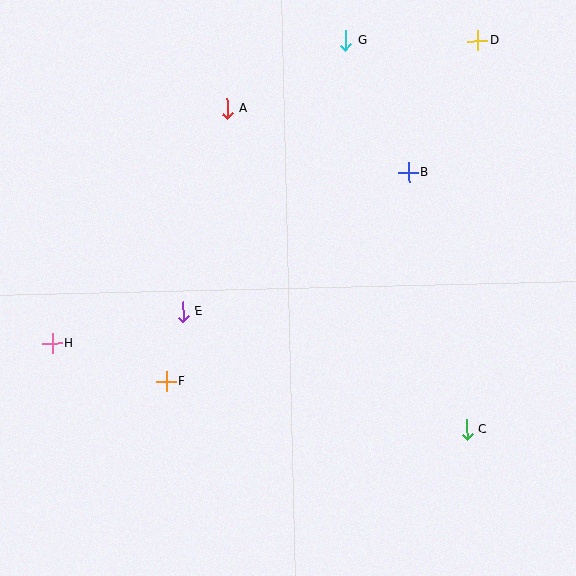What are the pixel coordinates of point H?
Point H is at (53, 343).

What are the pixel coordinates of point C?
Point C is at (467, 429).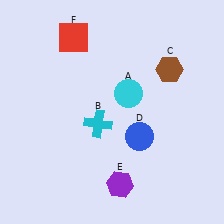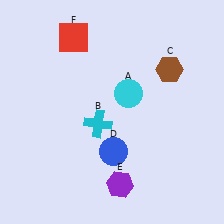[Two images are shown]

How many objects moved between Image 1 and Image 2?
1 object moved between the two images.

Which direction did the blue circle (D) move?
The blue circle (D) moved left.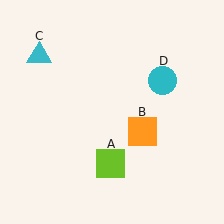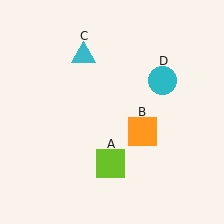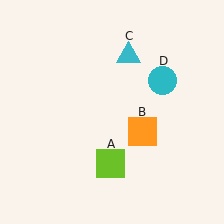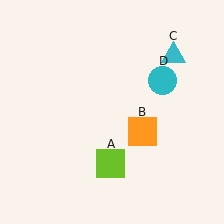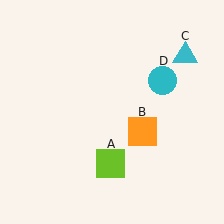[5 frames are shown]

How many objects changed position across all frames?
1 object changed position: cyan triangle (object C).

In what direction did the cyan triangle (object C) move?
The cyan triangle (object C) moved right.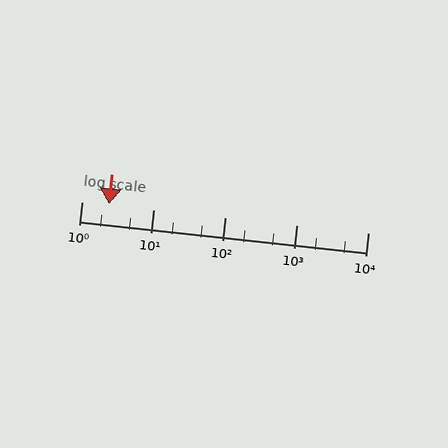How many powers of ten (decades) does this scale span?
The scale spans 4 decades, from 1 to 10000.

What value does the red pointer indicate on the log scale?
The pointer indicates approximately 2.4.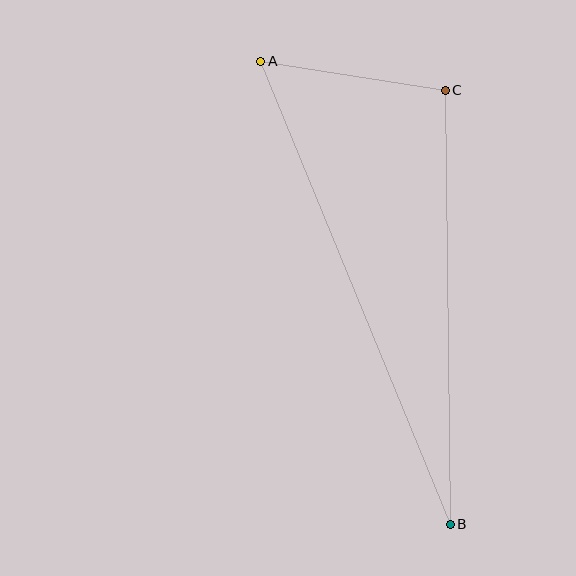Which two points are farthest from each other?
Points A and B are farthest from each other.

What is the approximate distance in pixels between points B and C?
The distance between B and C is approximately 434 pixels.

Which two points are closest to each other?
Points A and C are closest to each other.